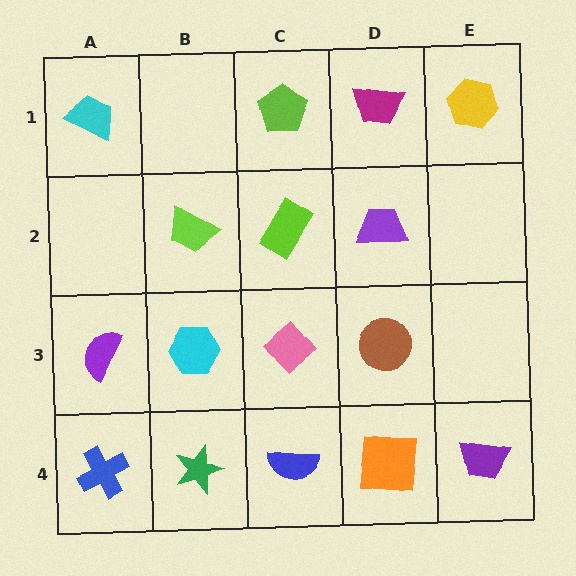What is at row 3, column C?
A pink diamond.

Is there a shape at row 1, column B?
No, that cell is empty.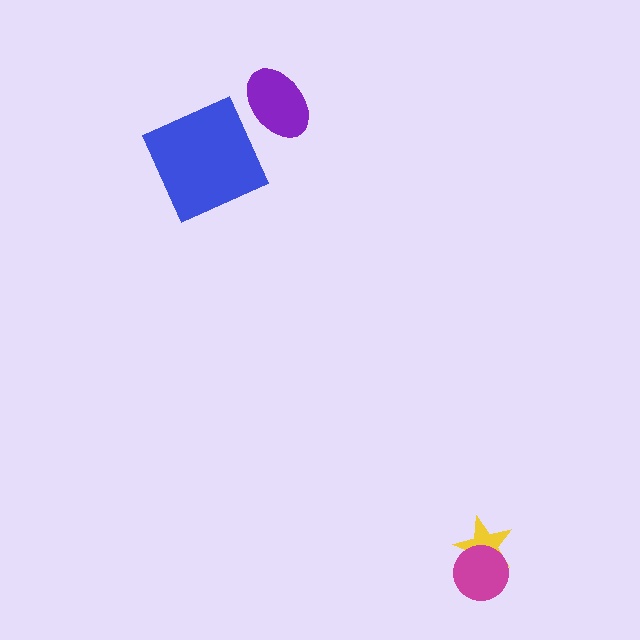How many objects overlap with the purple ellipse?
0 objects overlap with the purple ellipse.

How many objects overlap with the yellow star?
1 object overlaps with the yellow star.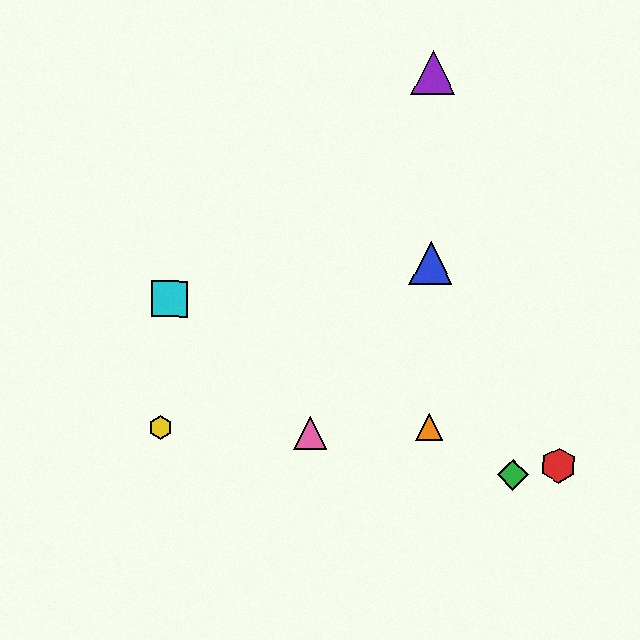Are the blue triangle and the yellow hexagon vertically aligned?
No, the blue triangle is at x≈431 and the yellow hexagon is at x≈160.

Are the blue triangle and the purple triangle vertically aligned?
Yes, both are at x≈431.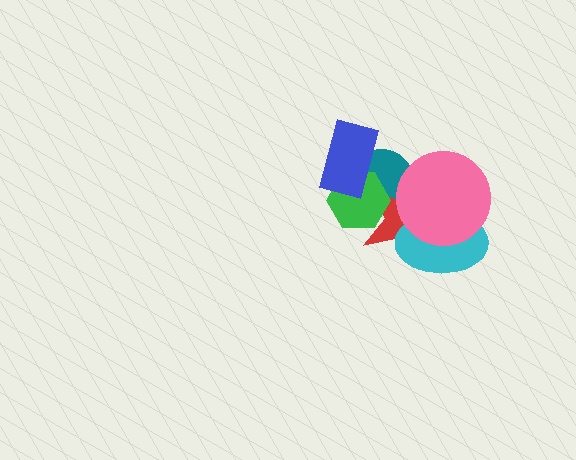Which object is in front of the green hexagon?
The blue rectangle is in front of the green hexagon.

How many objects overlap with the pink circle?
3 objects overlap with the pink circle.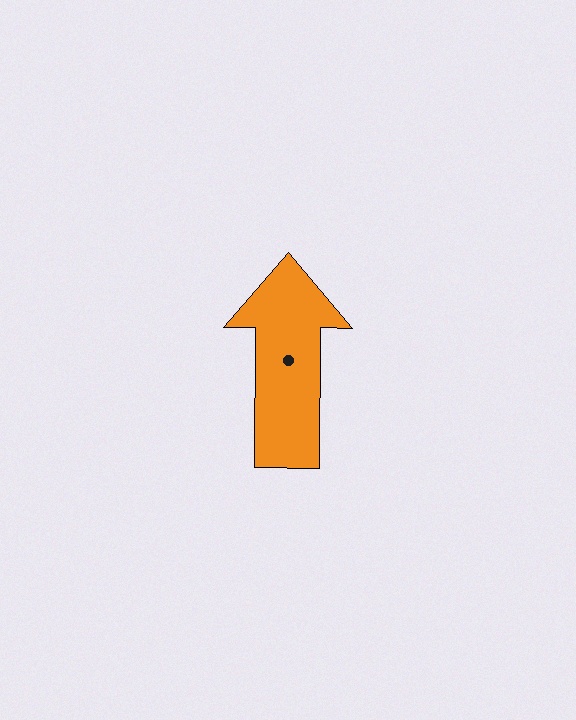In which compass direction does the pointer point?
North.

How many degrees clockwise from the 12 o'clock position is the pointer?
Approximately 0 degrees.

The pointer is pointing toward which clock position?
Roughly 12 o'clock.